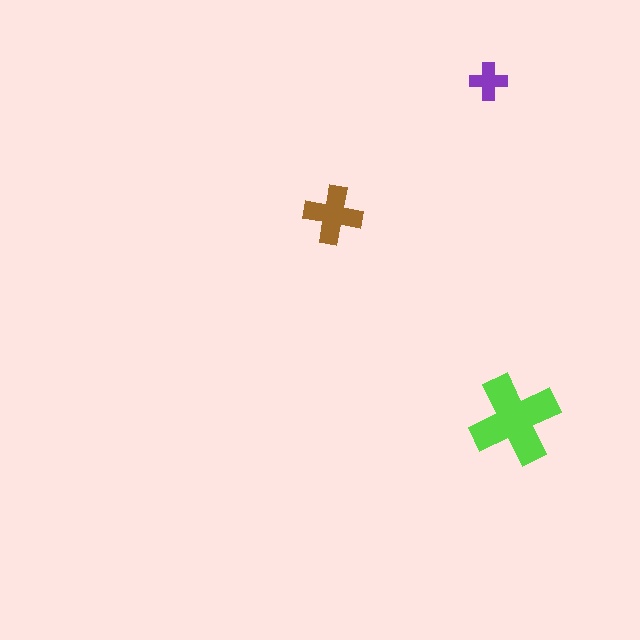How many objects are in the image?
There are 3 objects in the image.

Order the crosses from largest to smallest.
the lime one, the brown one, the purple one.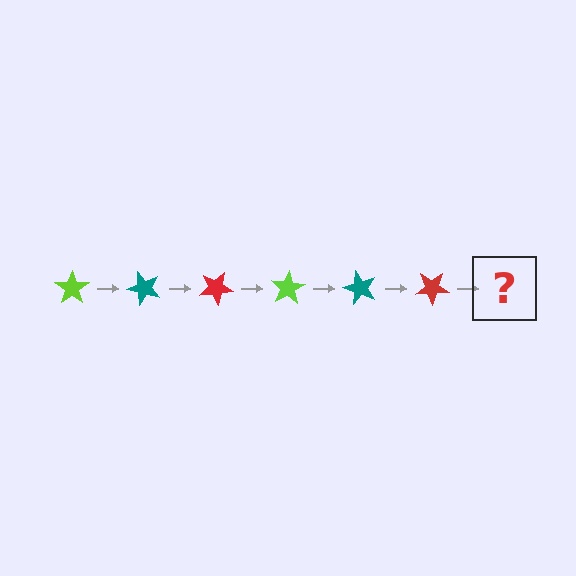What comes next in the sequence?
The next element should be a lime star, rotated 300 degrees from the start.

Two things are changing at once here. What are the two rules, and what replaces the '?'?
The two rules are that it rotates 50 degrees each step and the color cycles through lime, teal, and red. The '?' should be a lime star, rotated 300 degrees from the start.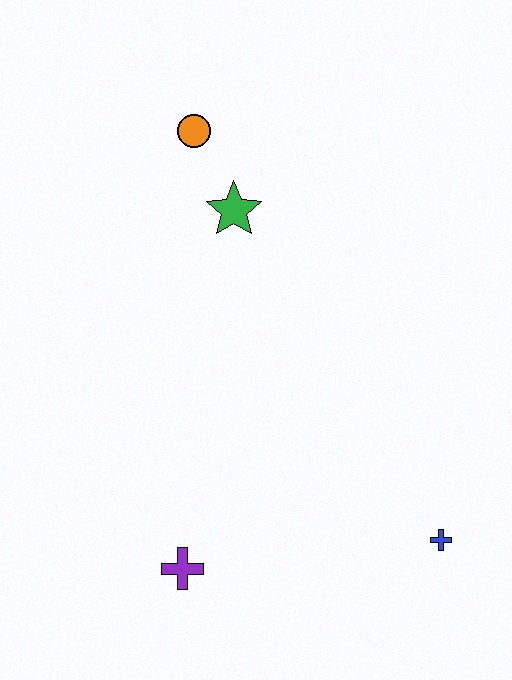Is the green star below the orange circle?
Yes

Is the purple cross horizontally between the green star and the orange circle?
No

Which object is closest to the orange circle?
The green star is closest to the orange circle.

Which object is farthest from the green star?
The blue cross is farthest from the green star.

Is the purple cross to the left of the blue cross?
Yes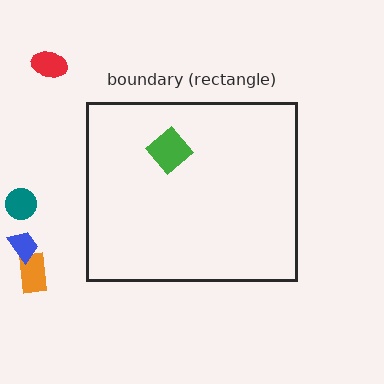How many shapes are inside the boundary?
1 inside, 4 outside.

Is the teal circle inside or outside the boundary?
Outside.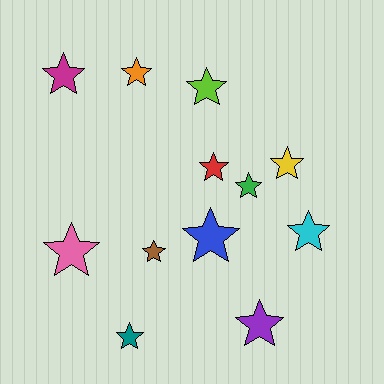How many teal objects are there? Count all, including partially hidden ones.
There is 1 teal object.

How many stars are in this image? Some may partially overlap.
There are 12 stars.